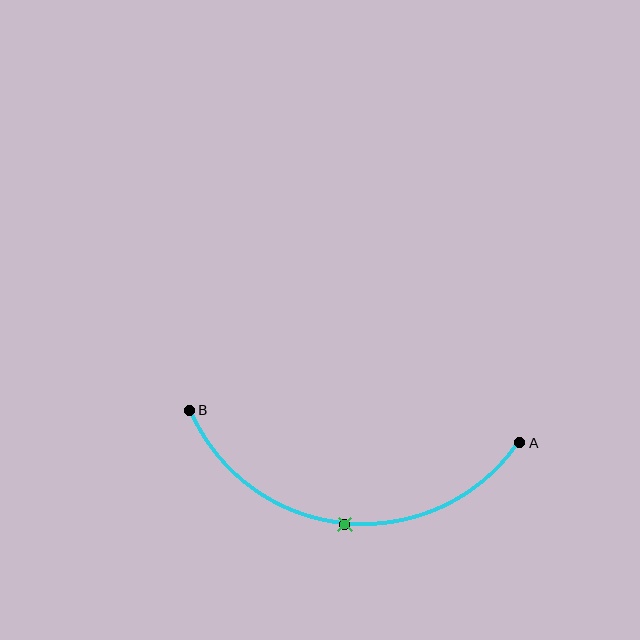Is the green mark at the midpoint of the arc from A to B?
Yes. The green mark lies on the arc at equal arc-length from both A and B — it is the arc midpoint.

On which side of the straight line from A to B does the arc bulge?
The arc bulges below the straight line connecting A and B.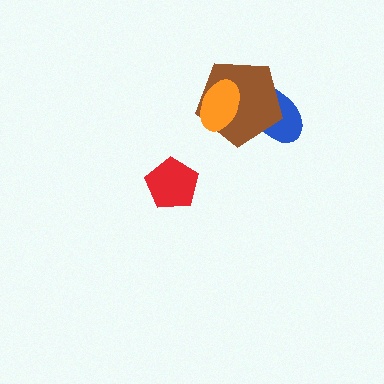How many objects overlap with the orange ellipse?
1 object overlaps with the orange ellipse.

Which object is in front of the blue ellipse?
The brown pentagon is in front of the blue ellipse.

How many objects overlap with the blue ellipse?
1 object overlaps with the blue ellipse.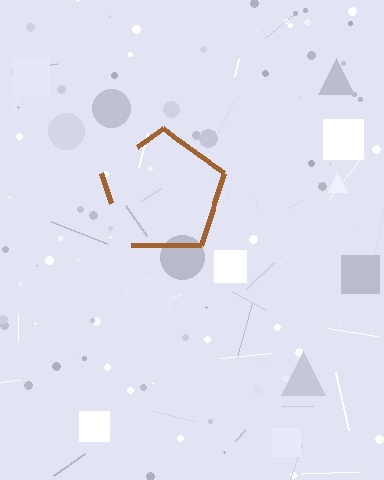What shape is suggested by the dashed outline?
The dashed outline suggests a pentagon.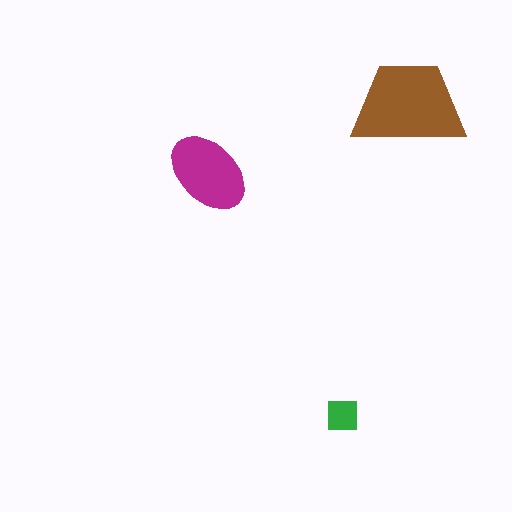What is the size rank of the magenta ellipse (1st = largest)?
2nd.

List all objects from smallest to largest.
The green square, the magenta ellipse, the brown trapezoid.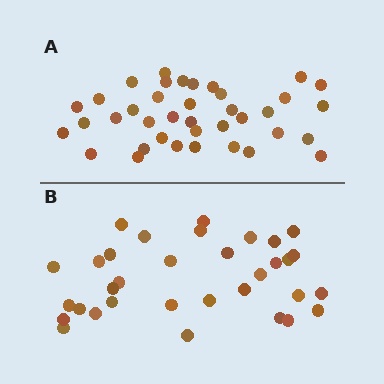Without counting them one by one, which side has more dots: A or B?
Region A (the top region) has more dots.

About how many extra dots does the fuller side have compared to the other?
Region A has about 5 more dots than region B.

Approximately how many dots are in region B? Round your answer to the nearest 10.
About 30 dots. (The exact count is 33, which rounds to 30.)